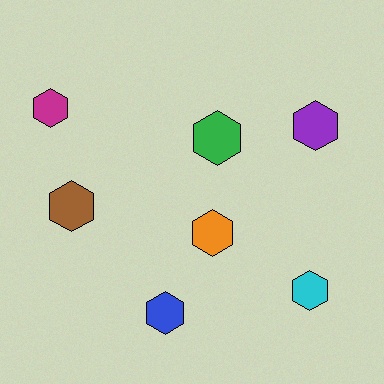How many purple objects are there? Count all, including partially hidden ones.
There is 1 purple object.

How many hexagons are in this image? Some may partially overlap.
There are 7 hexagons.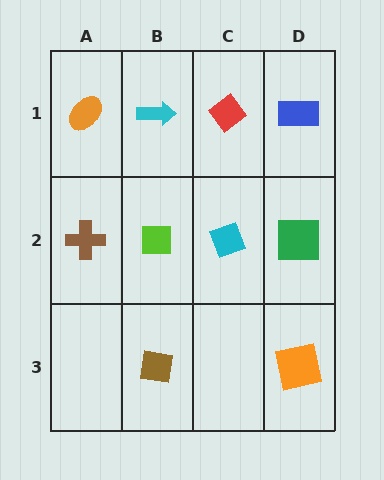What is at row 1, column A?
An orange ellipse.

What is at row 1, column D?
A blue rectangle.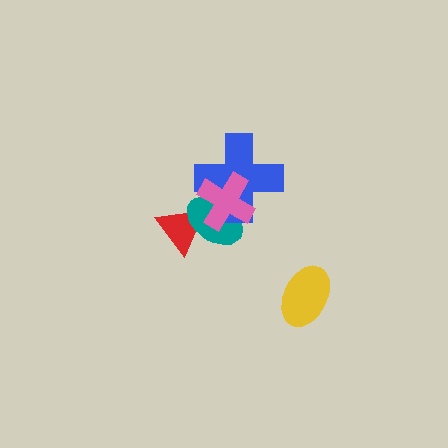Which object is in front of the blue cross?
The pink cross is in front of the blue cross.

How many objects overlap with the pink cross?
3 objects overlap with the pink cross.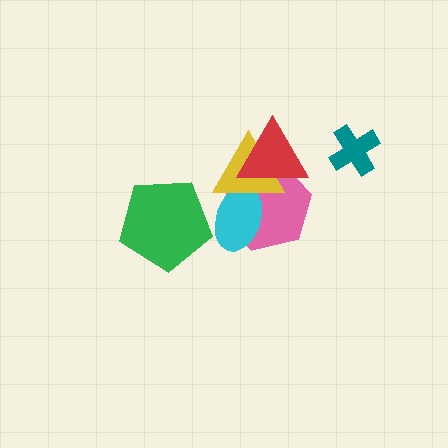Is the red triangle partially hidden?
No, no other shape covers it.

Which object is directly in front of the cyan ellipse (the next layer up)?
The yellow triangle is directly in front of the cyan ellipse.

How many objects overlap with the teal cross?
0 objects overlap with the teal cross.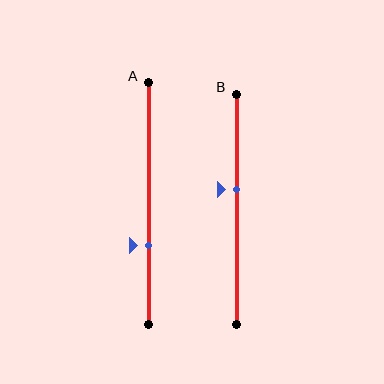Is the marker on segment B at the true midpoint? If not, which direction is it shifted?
No, the marker on segment B is shifted upward by about 8% of the segment length.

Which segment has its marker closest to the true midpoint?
Segment B has its marker closest to the true midpoint.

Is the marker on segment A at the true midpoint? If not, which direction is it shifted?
No, the marker on segment A is shifted downward by about 18% of the segment length.